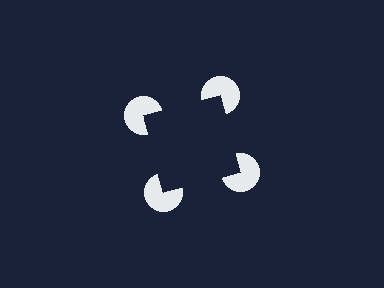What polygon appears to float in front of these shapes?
An illusory square — its edges are inferred from the aligned wedge cuts in the pac-man discs, not physically drawn.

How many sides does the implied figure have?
4 sides.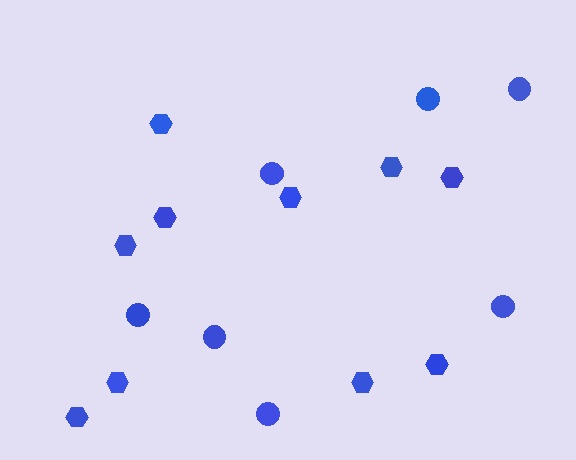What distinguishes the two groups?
There are 2 groups: one group of circles (7) and one group of hexagons (10).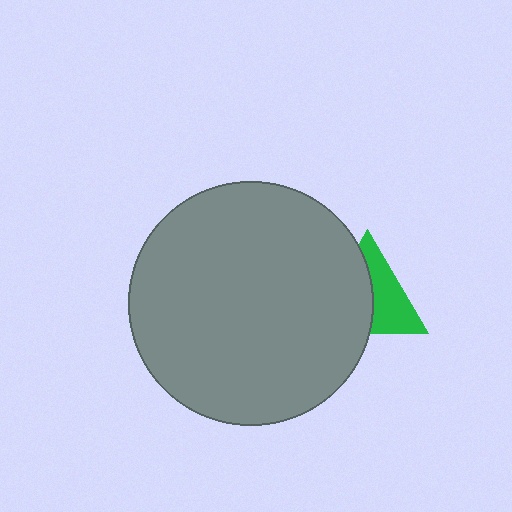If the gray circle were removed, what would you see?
You would see the complete green triangle.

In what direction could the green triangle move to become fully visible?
The green triangle could move right. That would shift it out from behind the gray circle entirely.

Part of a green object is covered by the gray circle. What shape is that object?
It is a triangle.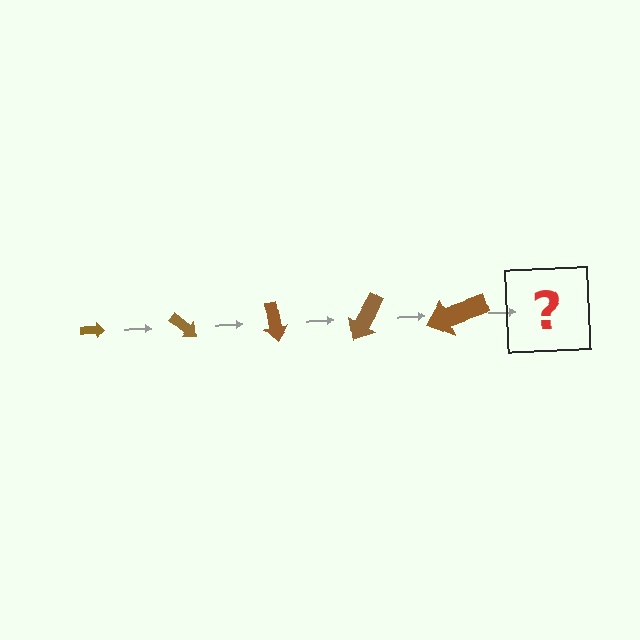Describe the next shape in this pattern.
It should be an arrow, larger than the previous one and rotated 200 degrees from the start.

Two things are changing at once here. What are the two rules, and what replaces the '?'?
The two rules are that the arrow grows larger each step and it rotates 40 degrees each step. The '?' should be an arrow, larger than the previous one and rotated 200 degrees from the start.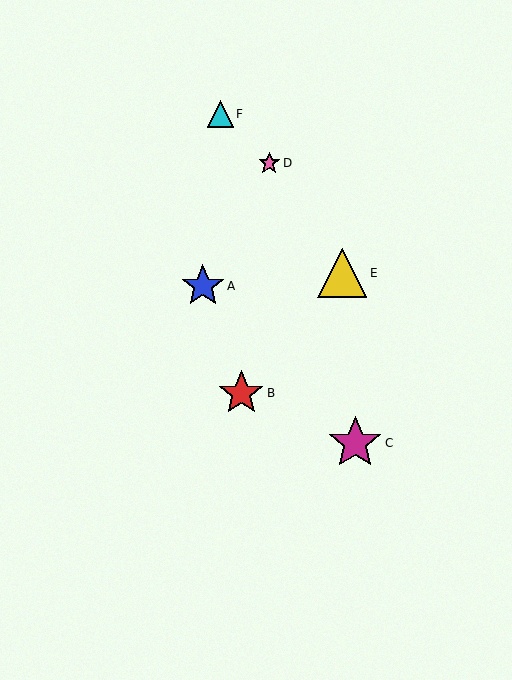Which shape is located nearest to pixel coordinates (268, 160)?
The pink star (labeled D) at (269, 163) is nearest to that location.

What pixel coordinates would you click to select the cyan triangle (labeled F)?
Click at (220, 114) to select the cyan triangle F.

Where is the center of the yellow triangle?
The center of the yellow triangle is at (342, 273).